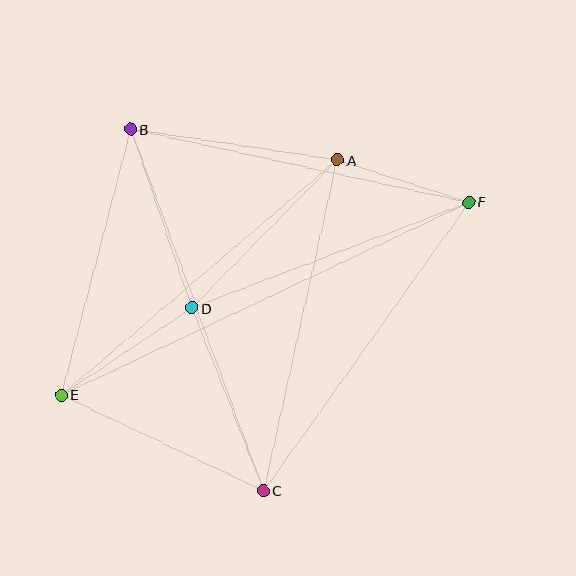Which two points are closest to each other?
Points A and F are closest to each other.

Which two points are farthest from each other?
Points E and F are farthest from each other.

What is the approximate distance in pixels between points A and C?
The distance between A and C is approximately 339 pixels.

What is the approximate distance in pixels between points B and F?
The distance between B and F is approximately 346 pixels.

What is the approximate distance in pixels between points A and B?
The distance between A and B is approximately 209 pixels.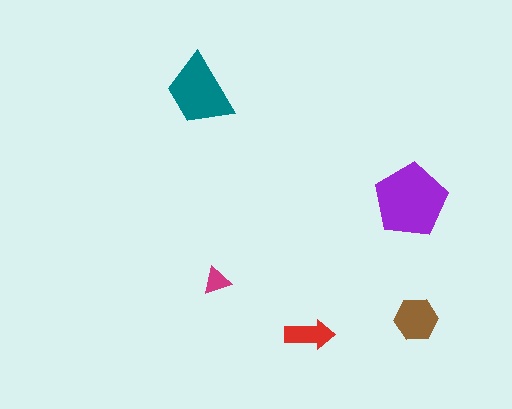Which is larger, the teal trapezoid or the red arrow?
The teal trapezoid.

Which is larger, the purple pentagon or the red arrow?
The purple pentagon.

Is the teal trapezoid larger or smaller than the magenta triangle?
Larger.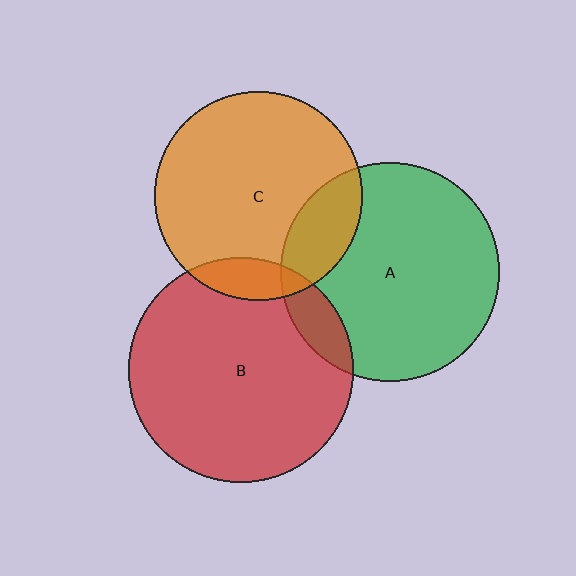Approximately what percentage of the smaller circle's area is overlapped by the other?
Approximately 10%.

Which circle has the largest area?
Circle B (red).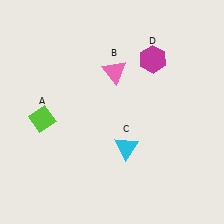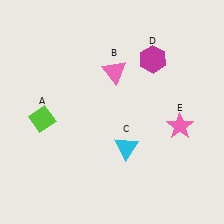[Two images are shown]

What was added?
A pink star (E) was added in Image 2.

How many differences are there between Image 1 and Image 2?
There is 1 difference between the two images.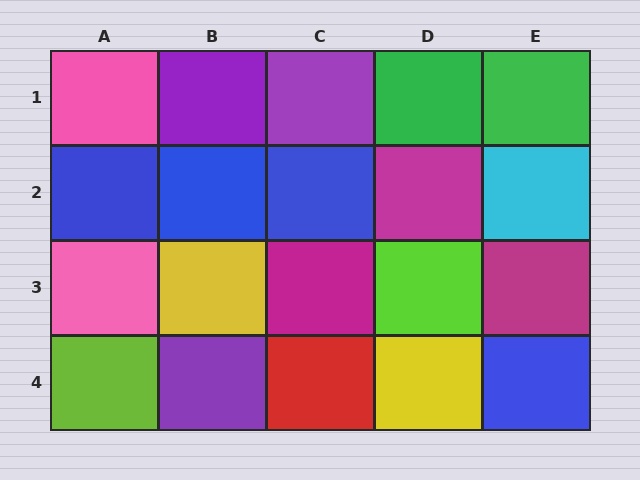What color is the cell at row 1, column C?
Purple.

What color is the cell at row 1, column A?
Pink.